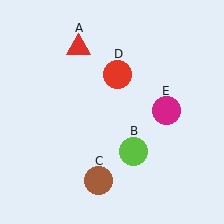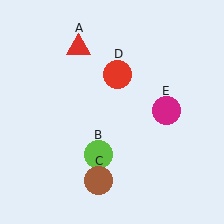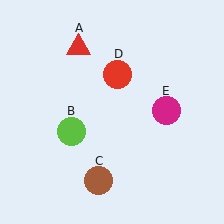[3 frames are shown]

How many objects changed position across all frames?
1 object changed position: lime circle (object B).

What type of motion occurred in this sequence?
The lime circle (object B) rotated clockwise around the center of the scene.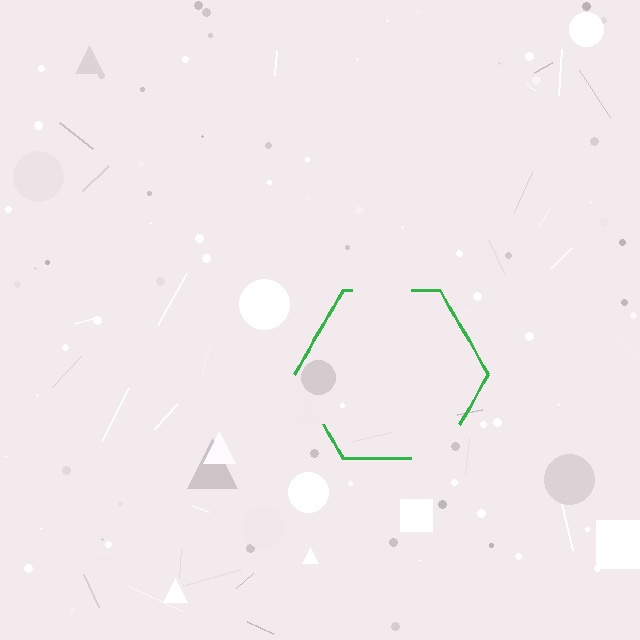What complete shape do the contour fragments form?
The contour fragments form a hexagon.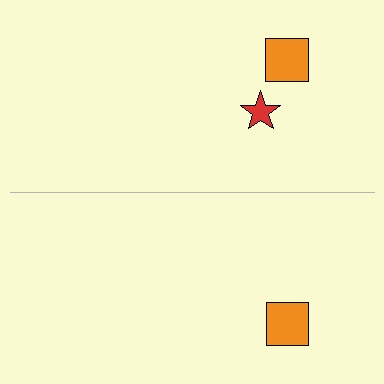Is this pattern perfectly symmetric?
No, the pattern is not perfectly symmetric. A red star is missing from the bottom side.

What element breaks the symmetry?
A red star is missing from the bottom side.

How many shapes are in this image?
There are 3 shapes in this image.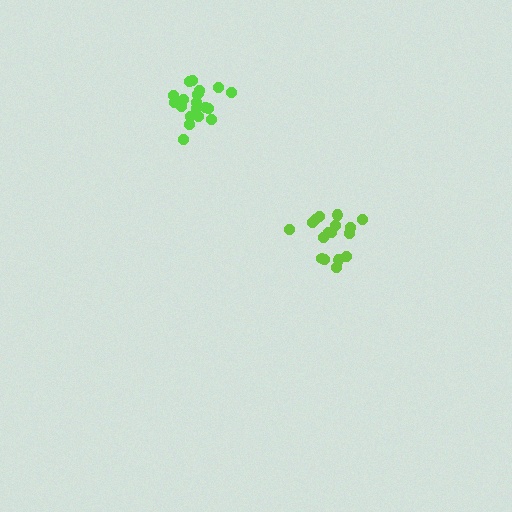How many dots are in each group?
Group 1: 17 dots, Group 2: 20 dots (37 total).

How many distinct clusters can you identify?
There are 2 distinct clusters.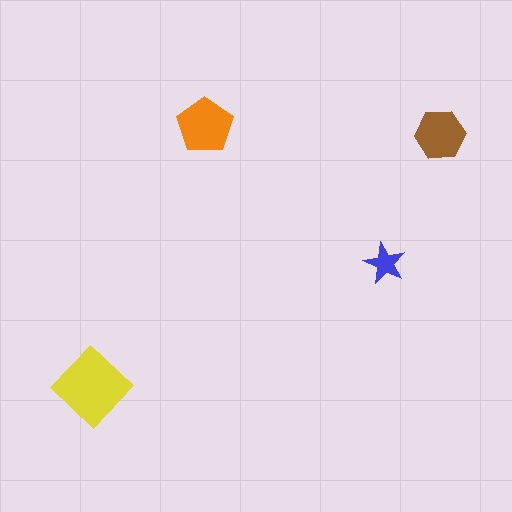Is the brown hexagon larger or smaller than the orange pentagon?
Smaller.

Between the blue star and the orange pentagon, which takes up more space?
The orange pentagon.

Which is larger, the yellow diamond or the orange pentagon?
The yellow diamond.